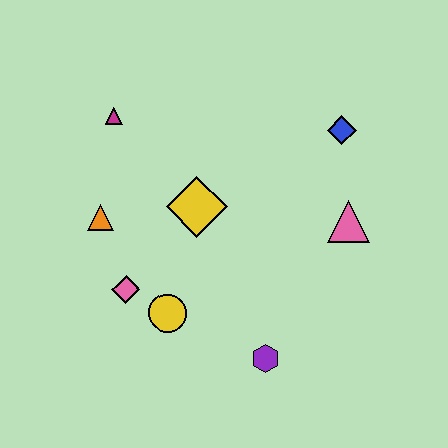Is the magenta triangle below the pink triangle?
No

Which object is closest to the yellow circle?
The pink diamond is closest to the yellow circle.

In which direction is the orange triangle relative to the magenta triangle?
The orange triangle is below the magenta triangle.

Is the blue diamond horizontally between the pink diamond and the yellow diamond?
No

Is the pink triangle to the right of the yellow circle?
Yes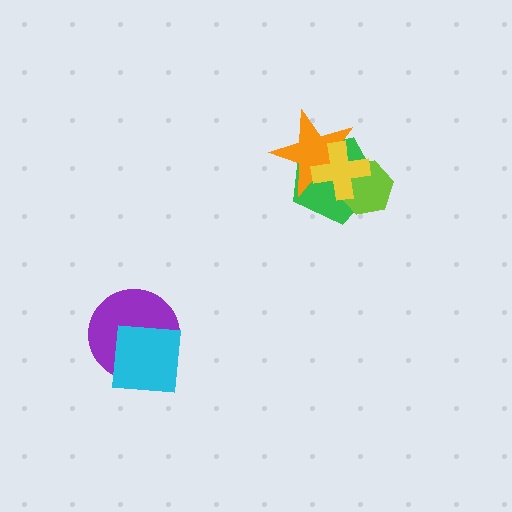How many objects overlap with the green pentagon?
3 objects overlap with the green pentagon.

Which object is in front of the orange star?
The yellow cross is in front of the orange star.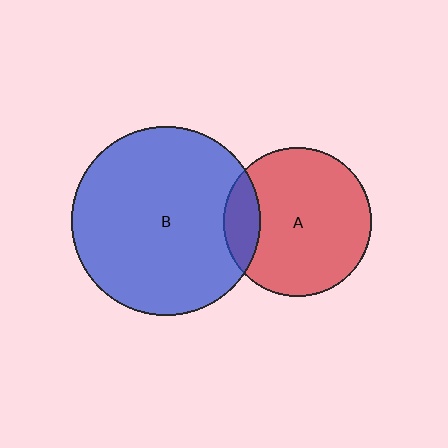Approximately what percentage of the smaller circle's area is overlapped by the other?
Approximately 15%.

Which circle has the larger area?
Circle B (blue).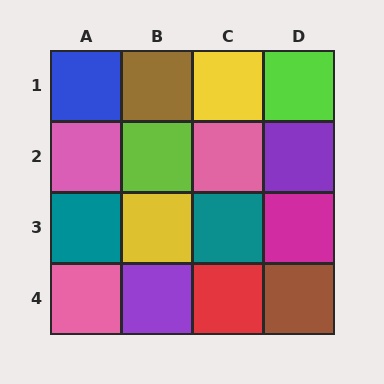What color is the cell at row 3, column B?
Yellow.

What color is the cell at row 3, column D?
Magenta.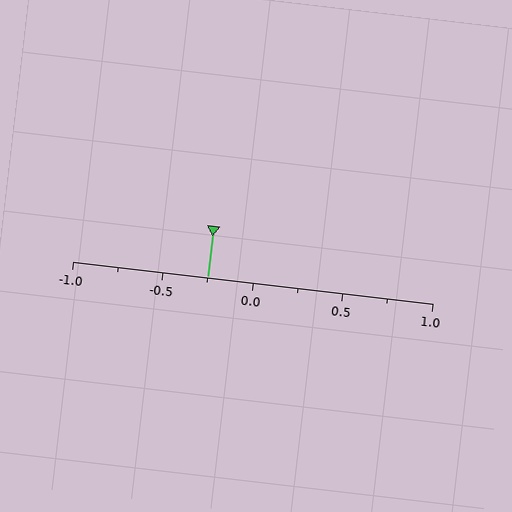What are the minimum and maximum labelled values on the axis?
The axis runs from -1.0 to 1.0.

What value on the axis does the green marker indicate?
The marker indicates approximately -0.25.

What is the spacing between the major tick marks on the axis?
The major ticks are spaced 0.5 apart.